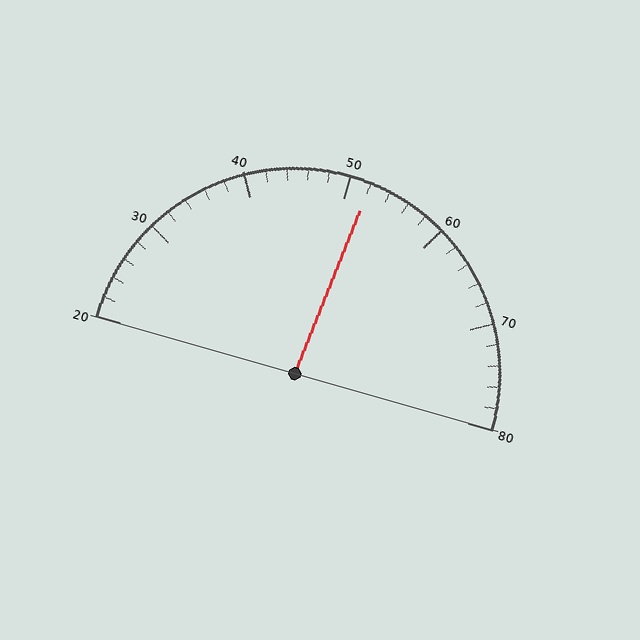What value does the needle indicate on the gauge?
The needle indicates approximately 52.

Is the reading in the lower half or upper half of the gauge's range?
The reading is in the upper half of the range (20 to 80).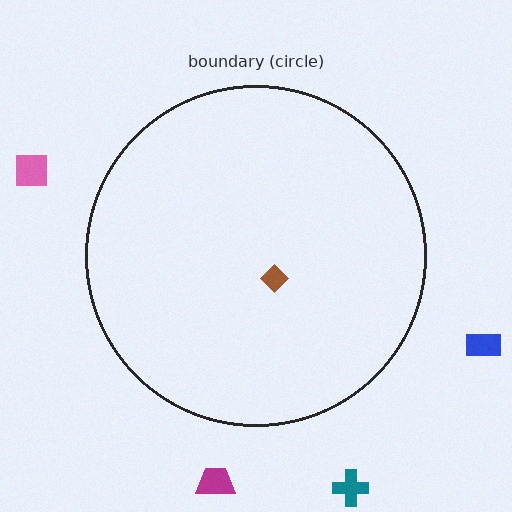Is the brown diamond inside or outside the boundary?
Inside.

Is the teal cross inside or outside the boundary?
Outside.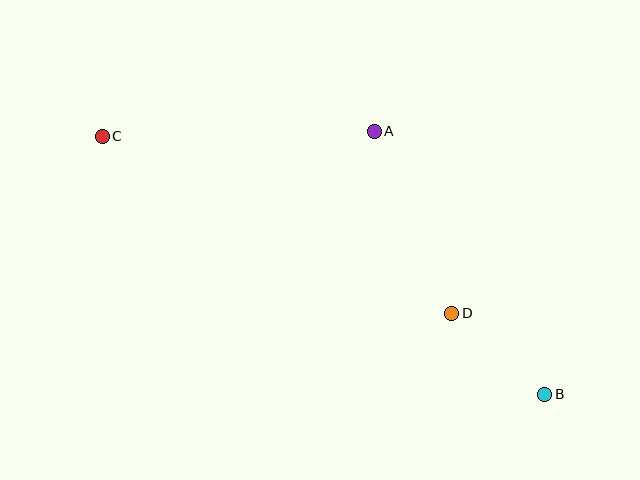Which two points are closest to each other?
Points B and D are closest to each other.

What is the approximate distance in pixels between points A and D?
The distance between A and D is approximately 198 pixels.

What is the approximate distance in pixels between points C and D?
The distance between C and D is approximately 392 pixels.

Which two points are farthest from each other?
Points B and C are farthest from each other.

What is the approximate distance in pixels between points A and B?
The distance between A and B is approximately 313 pixels.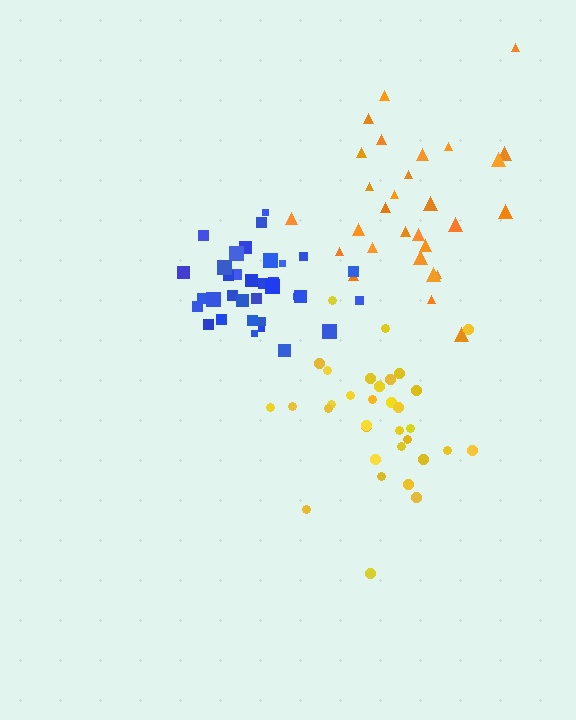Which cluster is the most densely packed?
Blue.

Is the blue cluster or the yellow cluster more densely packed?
Blue.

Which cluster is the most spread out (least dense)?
Orange.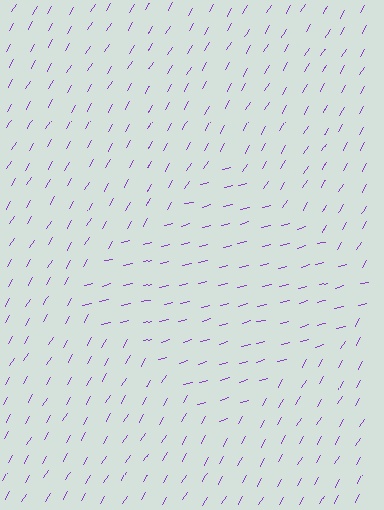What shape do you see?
I see a diamond.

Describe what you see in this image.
The image is filled with small purple line segments. A diamond region in the image has lines oriented differently from the surrounding lines, creating a visible texture boundary.